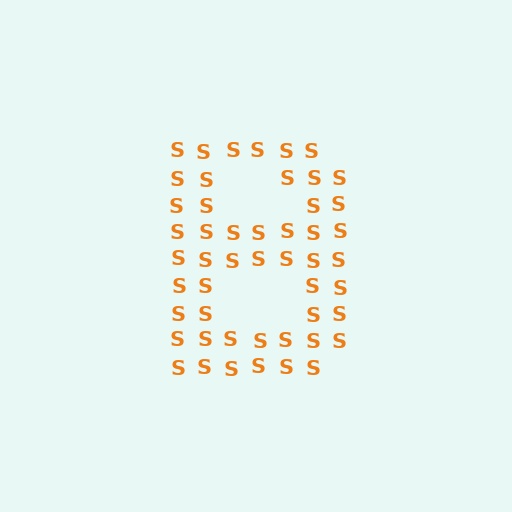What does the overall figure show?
The overall figure shows the letter B.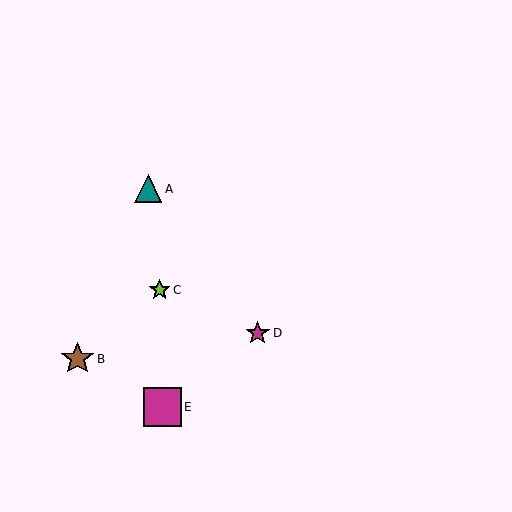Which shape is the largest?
The magenta square (labeled E) is the largest.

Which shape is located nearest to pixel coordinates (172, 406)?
The magenta square (labeled E) at (162, 407) is nearest to that location.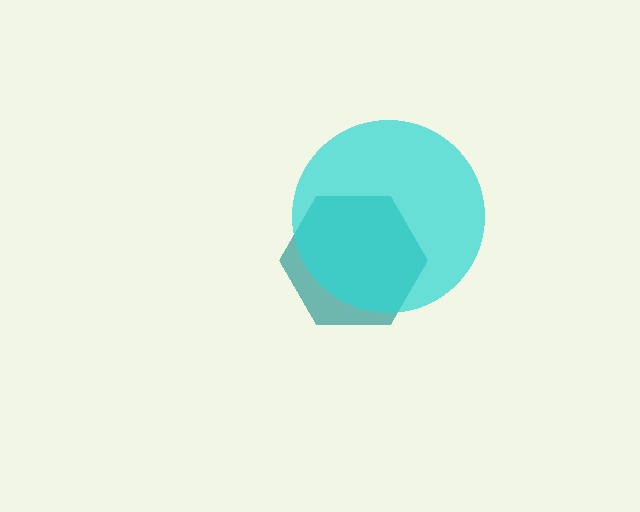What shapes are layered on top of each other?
The layered shapes are: a teal hexagon, a cyan circle.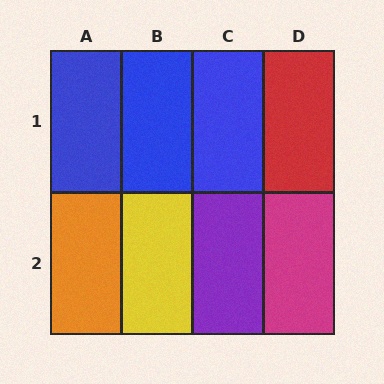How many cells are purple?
1 cell is purple.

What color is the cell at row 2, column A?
Orange.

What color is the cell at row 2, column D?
Magenta.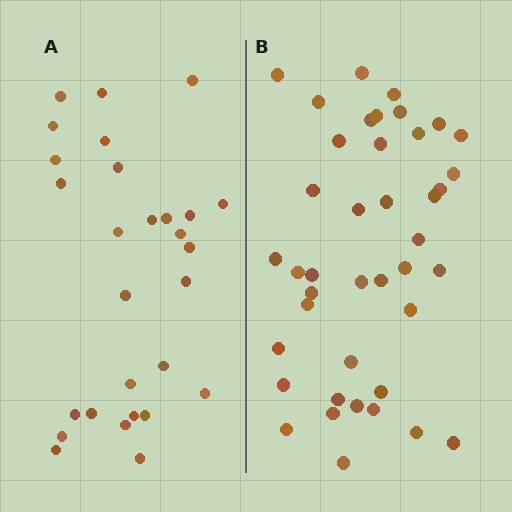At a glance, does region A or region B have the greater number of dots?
Region B (the right region) has more dots.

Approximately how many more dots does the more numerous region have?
Region B has approximately 15 more dots than region A.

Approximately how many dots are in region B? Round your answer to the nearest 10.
About 40 dots. (The exact count is 41, which rounds to 40.)